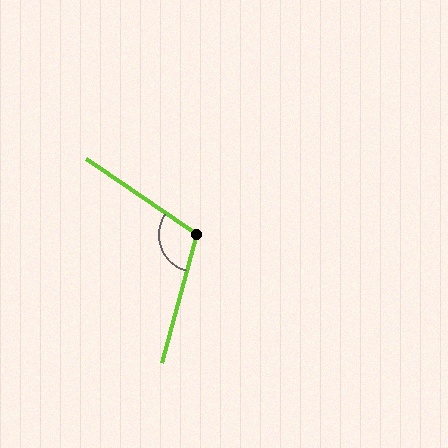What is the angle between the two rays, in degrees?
Approximately 109 degrees.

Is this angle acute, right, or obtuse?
It is obtuse.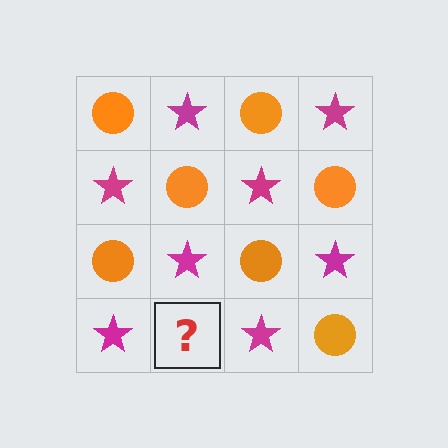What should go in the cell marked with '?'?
The missing cell should contain an orange circle.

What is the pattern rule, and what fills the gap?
The rule is that it alternates orange circle and magenta star in a checkerboard pattern. The gap should be filled with an orange circle.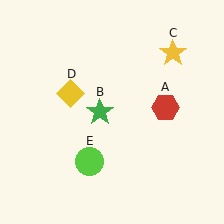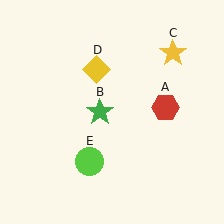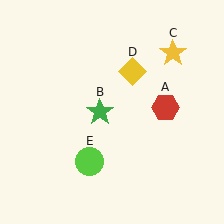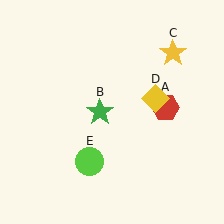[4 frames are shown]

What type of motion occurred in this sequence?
The yellow diamond (object D) rotated clockwise around the center of the scene.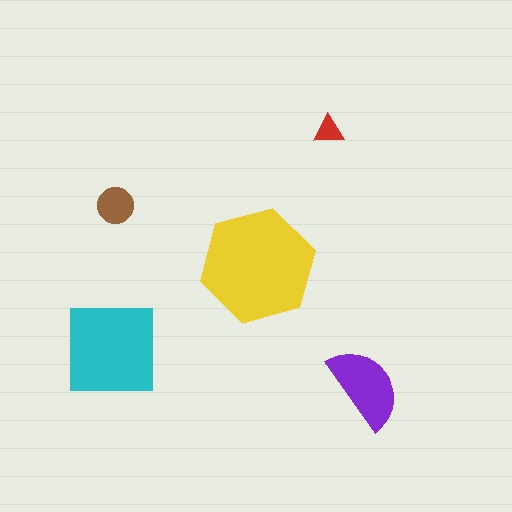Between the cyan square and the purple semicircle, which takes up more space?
The cyan square.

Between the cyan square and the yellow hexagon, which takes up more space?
The yellow hexagon.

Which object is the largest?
The yellow hexagon.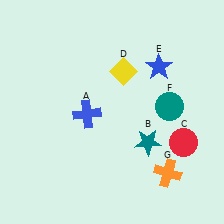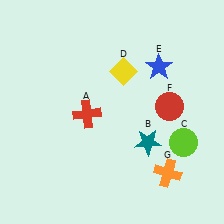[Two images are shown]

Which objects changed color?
A changed from blue to red. C changed from red to lime. F changed from teal to red.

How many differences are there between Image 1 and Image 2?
There are 3 differences between the two images.